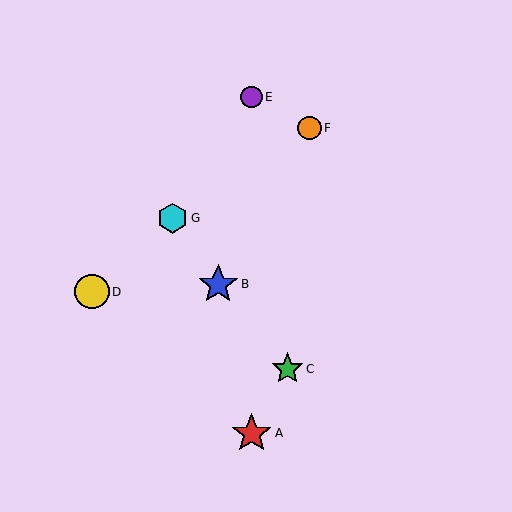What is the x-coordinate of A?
Object A is at x≈252.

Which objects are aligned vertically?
Objects A, E are aligned vertically.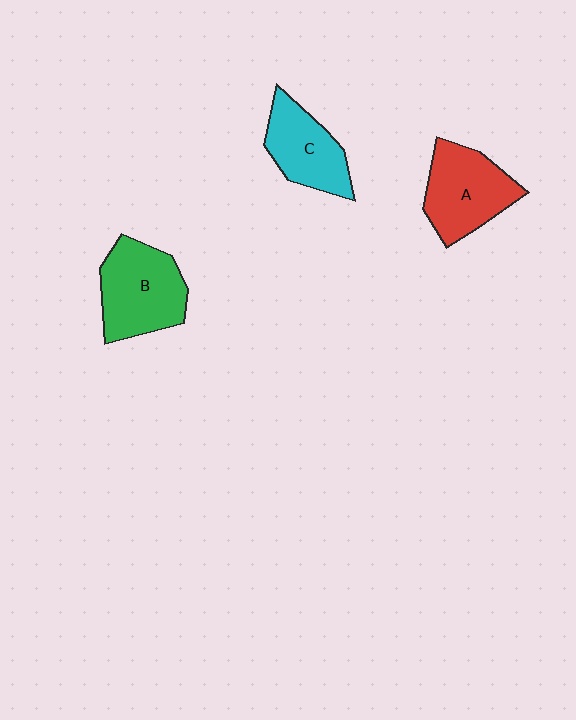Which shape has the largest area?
Shape B (green).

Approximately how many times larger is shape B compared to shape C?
Approximately 1.3 times.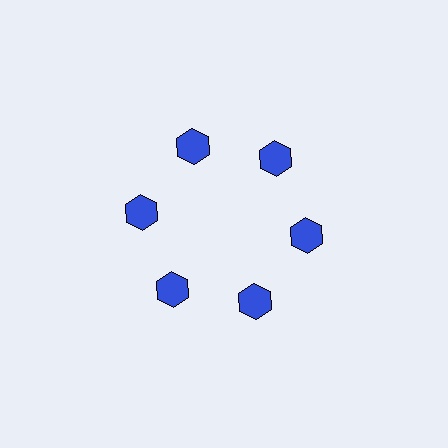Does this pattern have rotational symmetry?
Yes, this pattern has 6-fold rotational symmetry. It looks the same after rotating 60 degrees around the center.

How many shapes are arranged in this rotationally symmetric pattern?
There are 6 shapes, arranged in 6 groups of 1.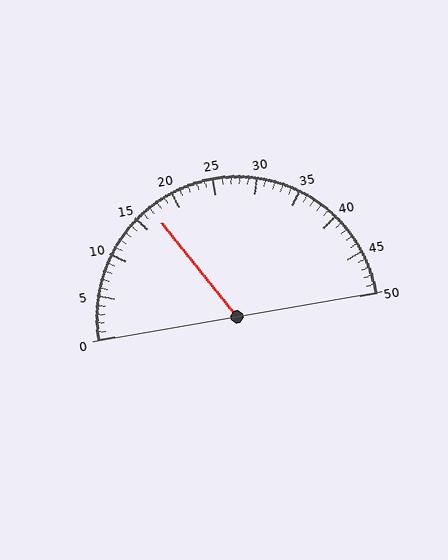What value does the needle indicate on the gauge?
The needle indicates approximately 17.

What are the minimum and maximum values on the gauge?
The gauge ranges from 0 to 50.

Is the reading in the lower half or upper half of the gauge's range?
The reading is in the lower half of the range (0 to 50).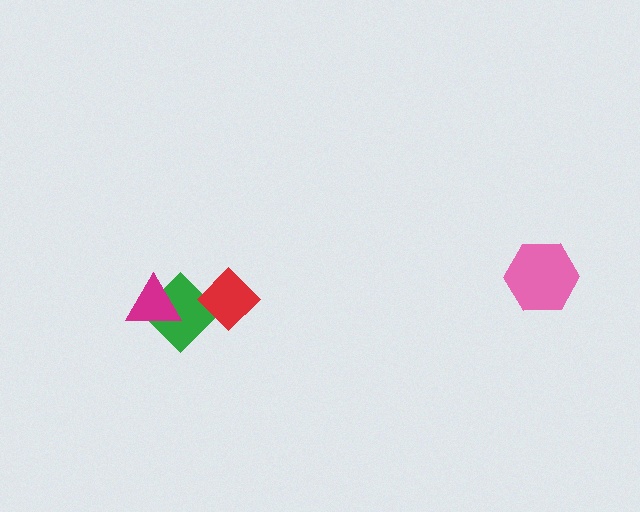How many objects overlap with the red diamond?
1 object overlaps with the red diamond.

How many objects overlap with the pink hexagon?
0 objects overlap with the pink hexagon.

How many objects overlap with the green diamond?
2 objects overlap with the green diamond.